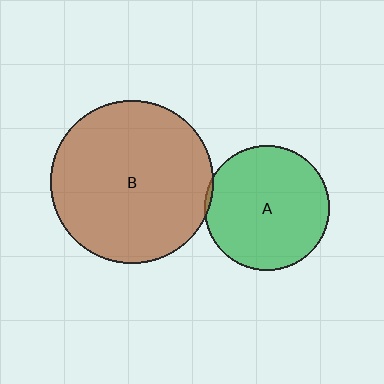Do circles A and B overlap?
Yes.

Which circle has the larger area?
Circle B (brown).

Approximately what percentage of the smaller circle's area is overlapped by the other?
Approximately 5%.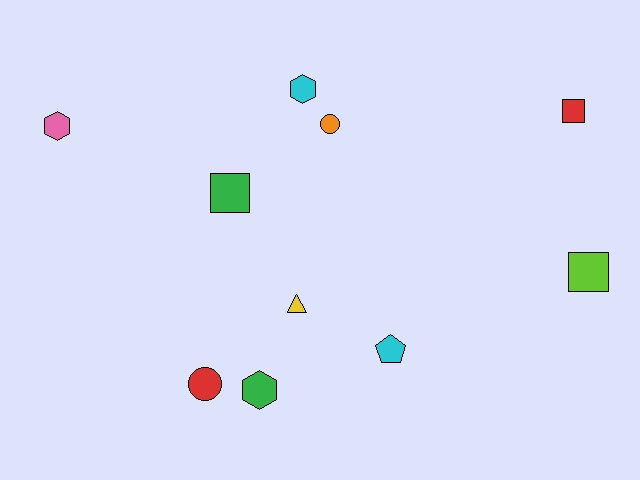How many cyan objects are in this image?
There are 2 cyan objects.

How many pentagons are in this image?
There is 1 pentagon.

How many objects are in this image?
There are 10 objects.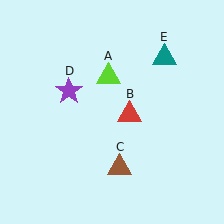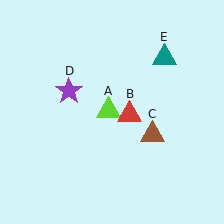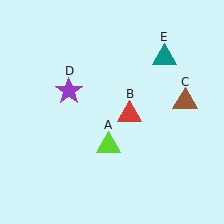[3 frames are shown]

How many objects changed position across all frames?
2 objects changed position: lime triangle (object A), brown triangle (object C).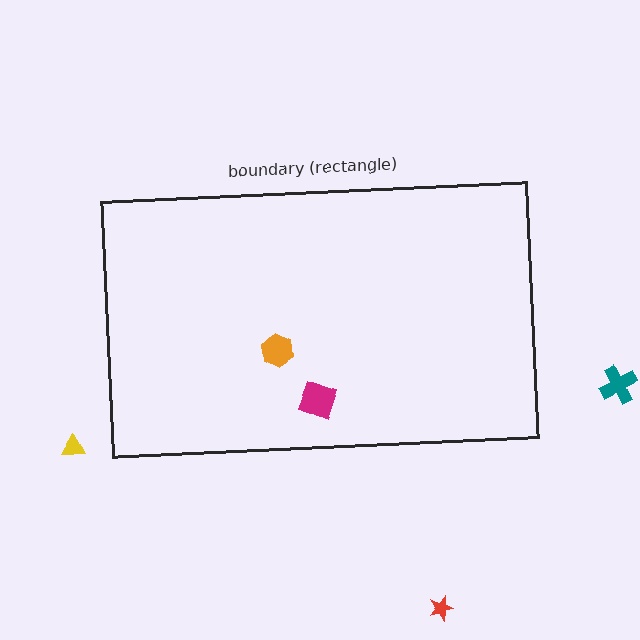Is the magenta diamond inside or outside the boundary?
Inside.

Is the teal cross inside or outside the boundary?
Outside.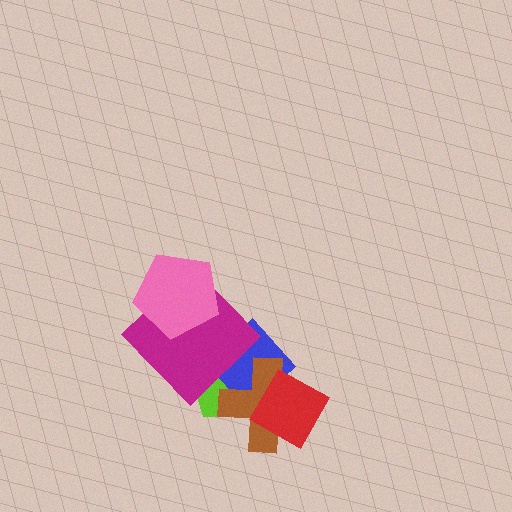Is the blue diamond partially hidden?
Yes, it is partially covered by another shape.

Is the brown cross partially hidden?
Yes, it is partially covered by another shape.